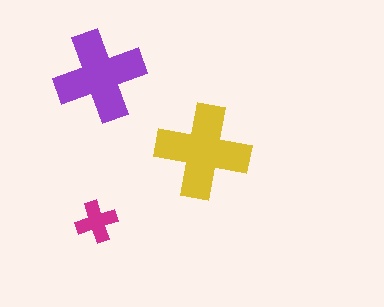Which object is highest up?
The purple cross is topmost.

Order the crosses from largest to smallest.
the yellow one, the purple one, the magenta one.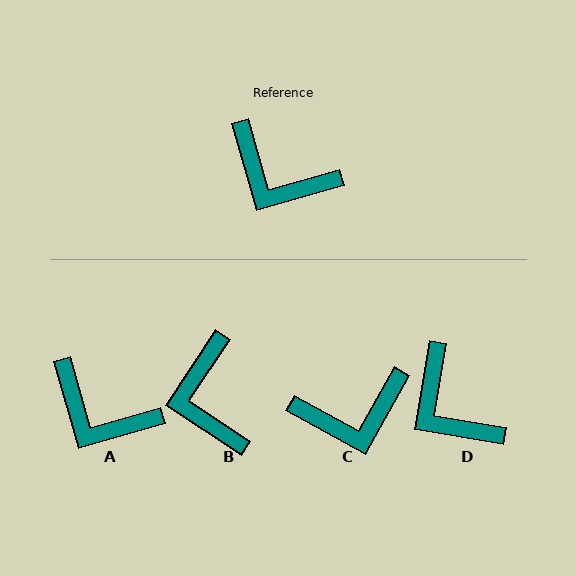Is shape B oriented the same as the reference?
No, it is off by about 49 degrees.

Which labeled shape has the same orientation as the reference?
A.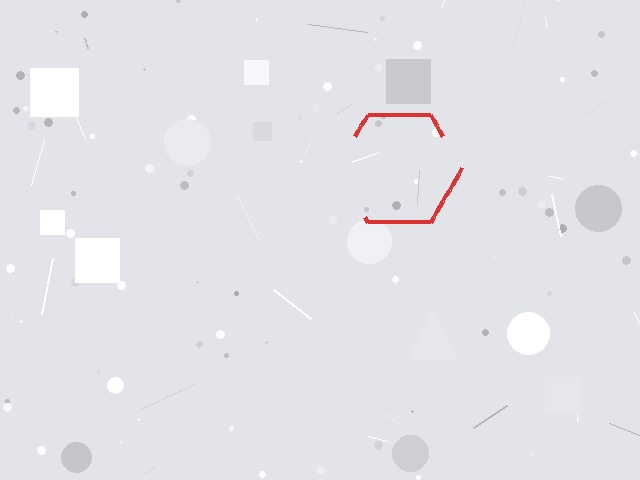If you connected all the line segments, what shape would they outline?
They would outline a hexagon.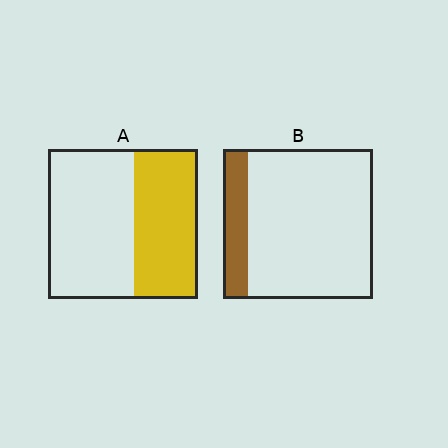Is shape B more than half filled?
No.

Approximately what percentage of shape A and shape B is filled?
A is approximately 45% and B is approximately 15%.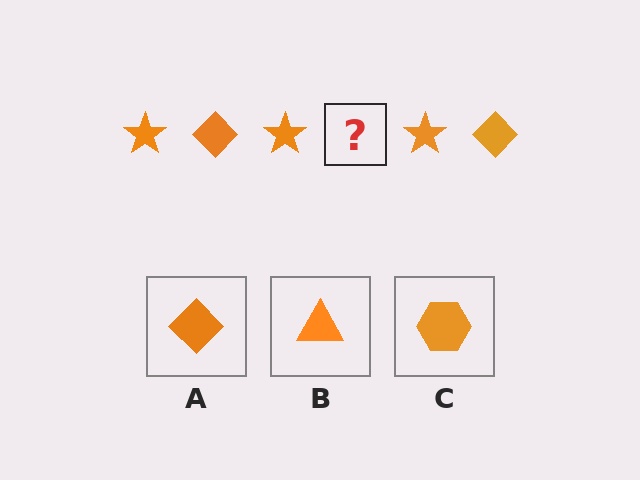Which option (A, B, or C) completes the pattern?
A.